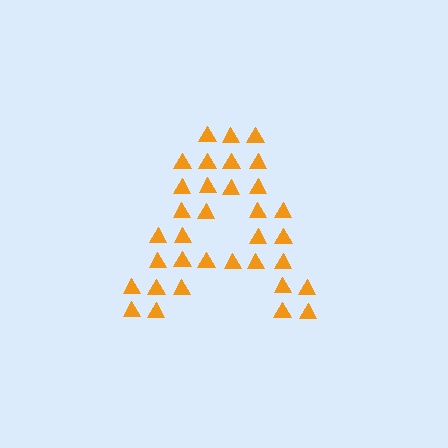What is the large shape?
The large shape is the letter A.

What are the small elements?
The small elements are triangles.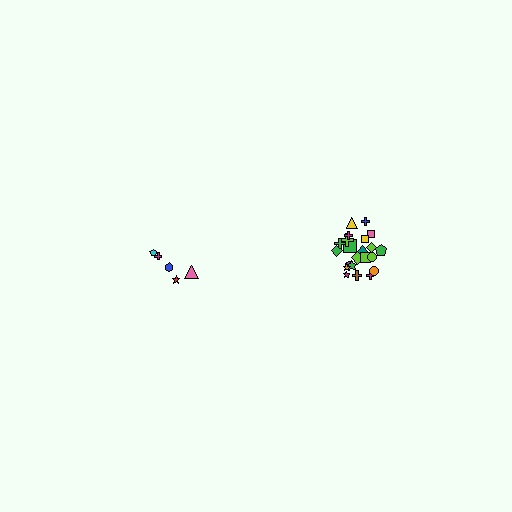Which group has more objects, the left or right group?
The right group.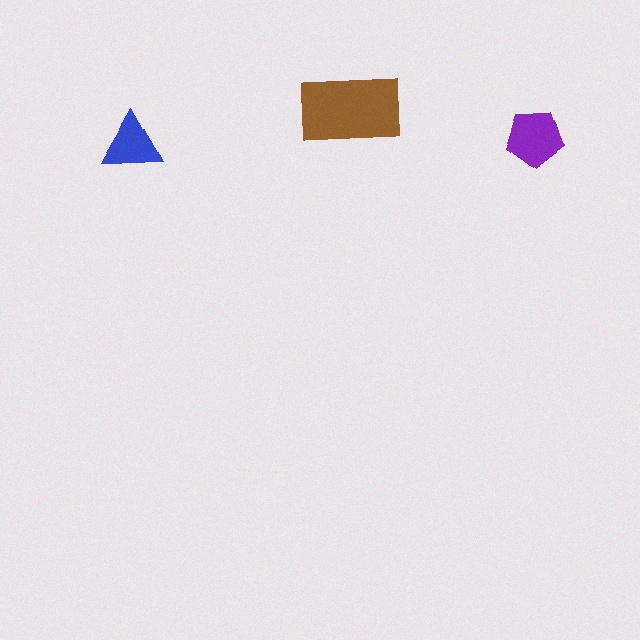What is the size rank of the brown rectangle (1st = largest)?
1st.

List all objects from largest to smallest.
The brown rectangle, the purple pentagon, the blue triangle.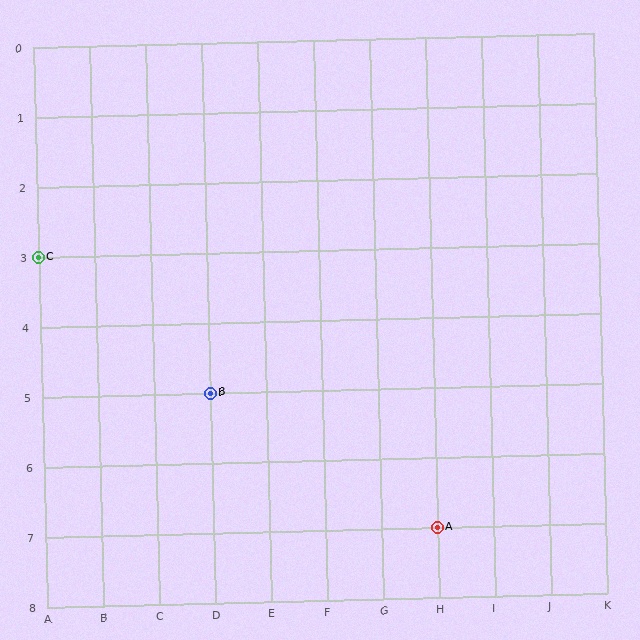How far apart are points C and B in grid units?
Points C and B are 3 columns and 2 rows apart (about 3.6 grid units diagonally).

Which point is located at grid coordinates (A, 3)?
Point C is at (A, 3).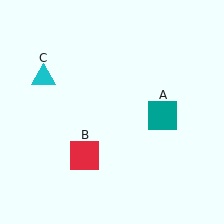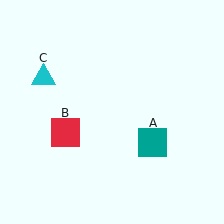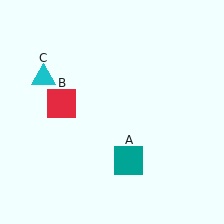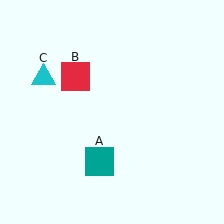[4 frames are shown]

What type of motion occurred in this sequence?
The teal square (object A), red square (object B) rotated clockwise around the center of the scene.